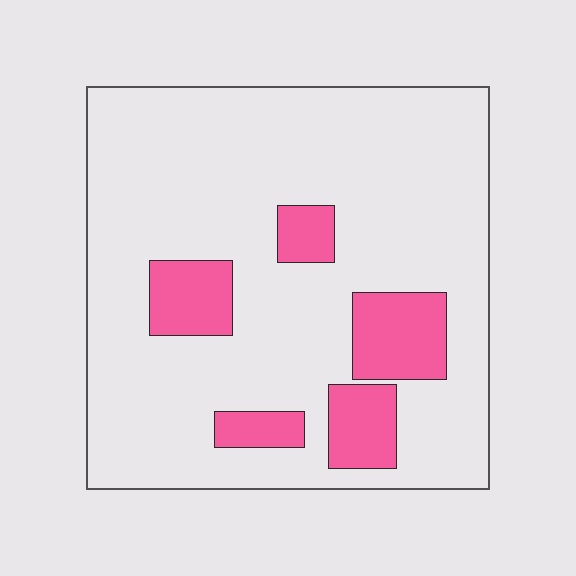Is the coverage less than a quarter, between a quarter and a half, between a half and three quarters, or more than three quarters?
Less than a quarter.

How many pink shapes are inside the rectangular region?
5.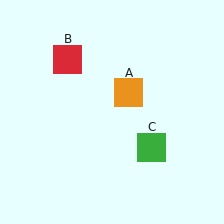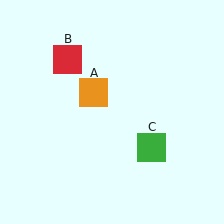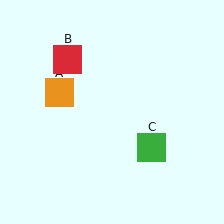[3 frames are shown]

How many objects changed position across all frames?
1 object changed position: orange square (object A).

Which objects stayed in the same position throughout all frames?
Red square (object B) and green square (object C) remained stationary.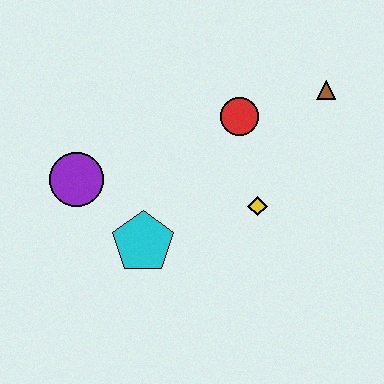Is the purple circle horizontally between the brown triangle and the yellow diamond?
No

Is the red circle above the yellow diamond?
Yes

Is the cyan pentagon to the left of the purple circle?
No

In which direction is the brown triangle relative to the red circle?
The brown triangle is to the right of the red circle.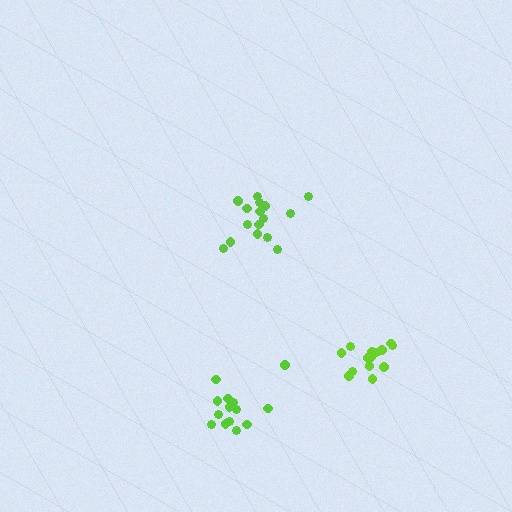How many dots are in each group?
Group 1: 14 dots, Group 2: 17 dots, Group 3: 14 dots (45 total).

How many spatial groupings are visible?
There are 3 spatial groupings.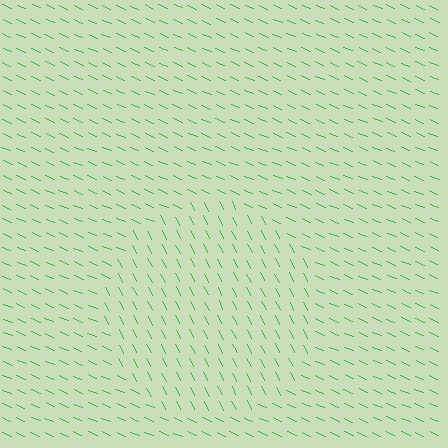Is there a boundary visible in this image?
Yes, there is a texture boundary formed by a change in line orientation.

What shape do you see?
I see a circle.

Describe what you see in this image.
The image is filled with small green line segments. A circle region in the image has lines oriented differently from the surrounding lines, creating a visible texture boundary.